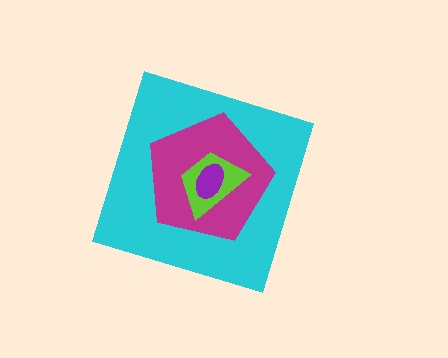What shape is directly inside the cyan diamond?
The magenta pentagon.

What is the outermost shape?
The cyan diamond.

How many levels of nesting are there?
4.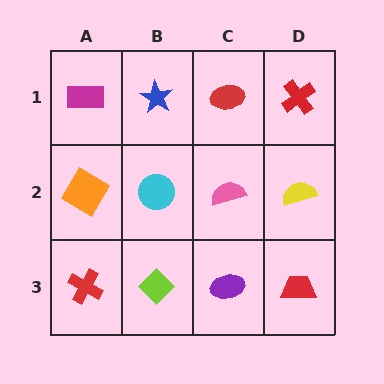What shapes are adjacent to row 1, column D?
A yellow semicircle (row 2, column D), a red ellipse (row 1, column C).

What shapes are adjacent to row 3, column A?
An orange diamond (row 2, column A), a lime diamond (row 3, column B).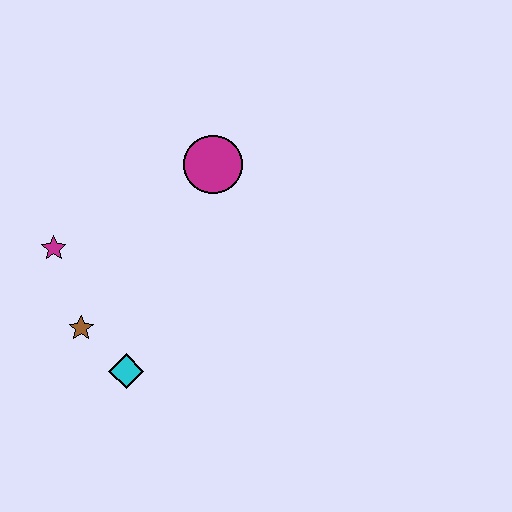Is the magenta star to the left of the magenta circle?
Yes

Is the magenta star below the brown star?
No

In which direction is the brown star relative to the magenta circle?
The brown star is below the magenta circle.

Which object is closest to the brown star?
The cyan diamond is closest to the brown star.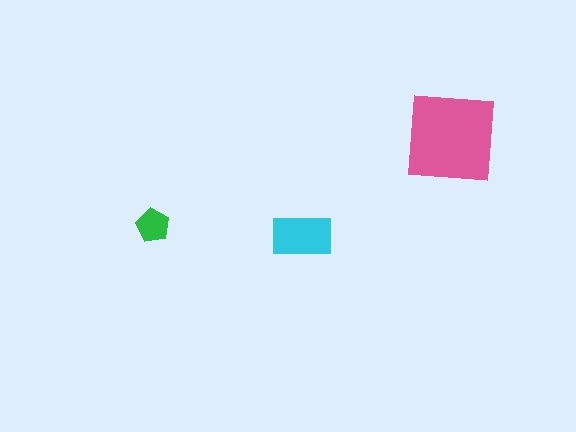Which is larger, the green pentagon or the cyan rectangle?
The cyan rectangle.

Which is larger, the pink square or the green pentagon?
The pink square.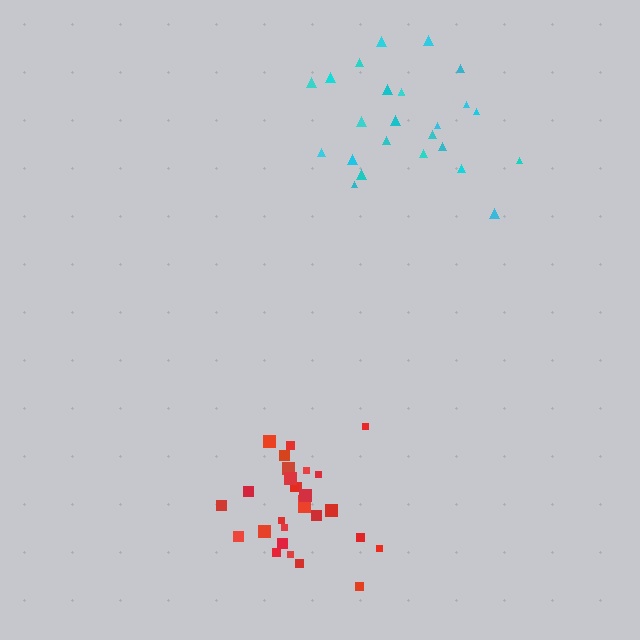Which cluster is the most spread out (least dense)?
Cyan.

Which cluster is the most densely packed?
Red.